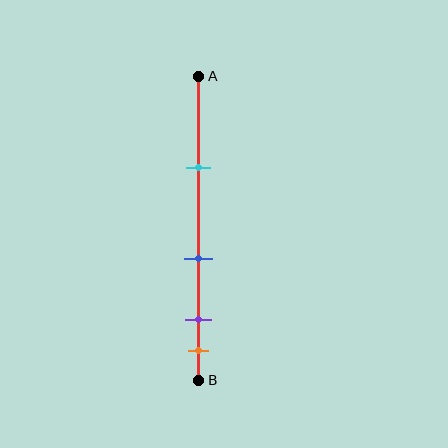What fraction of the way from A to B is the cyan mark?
The cyan mark is approximately 30% (0.3) of the way from A to B.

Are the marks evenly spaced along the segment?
No, the marks are not evenly spaced.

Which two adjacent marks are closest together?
The purple and orange marks are the closest adjacent pair.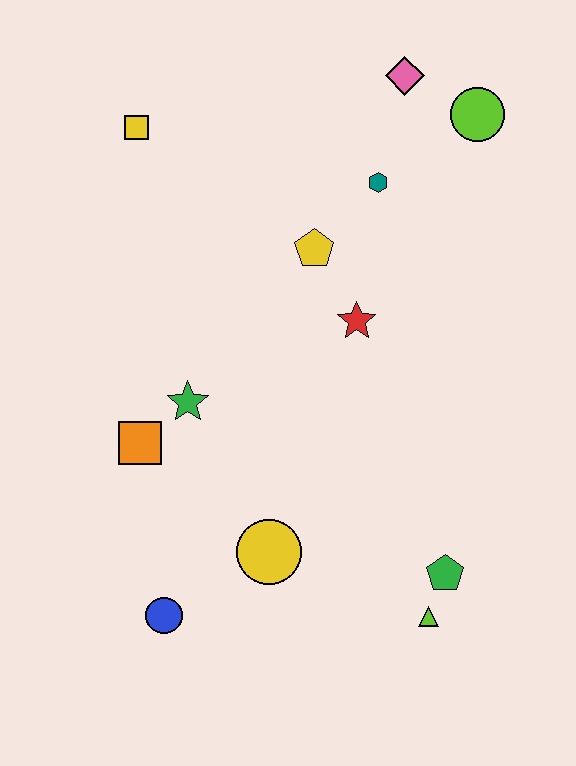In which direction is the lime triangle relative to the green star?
The lime triangle is to the right of the green star.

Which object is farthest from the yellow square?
The lime triangle is farthest from the yellow square.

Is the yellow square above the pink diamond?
No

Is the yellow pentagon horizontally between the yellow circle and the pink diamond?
Yes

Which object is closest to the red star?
The yellow pentagon is closest to the red star.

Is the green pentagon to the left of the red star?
No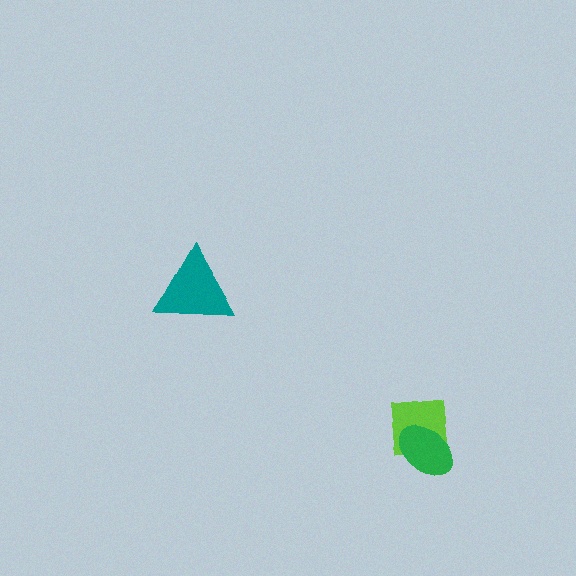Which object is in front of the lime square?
The green ellipse is in front of the lime square.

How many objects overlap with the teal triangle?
0 objects overlap with the teal triangle.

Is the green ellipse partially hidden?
No, no other shape covers it.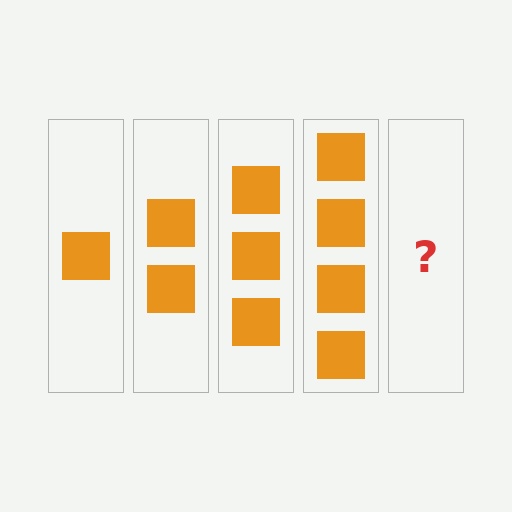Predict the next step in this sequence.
The next step is 5 squares.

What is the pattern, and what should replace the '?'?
The pattern is that each step adds one more square. The '?' should be 5 squares.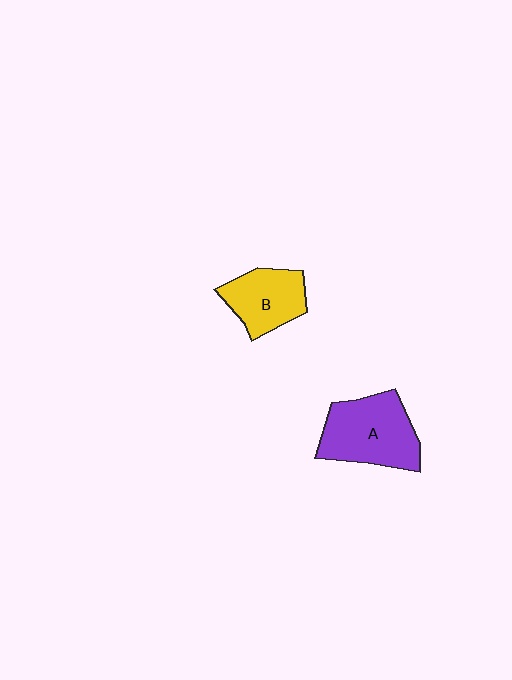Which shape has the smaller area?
Shape B (yellow).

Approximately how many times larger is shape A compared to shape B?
Approximately 1.4 times.